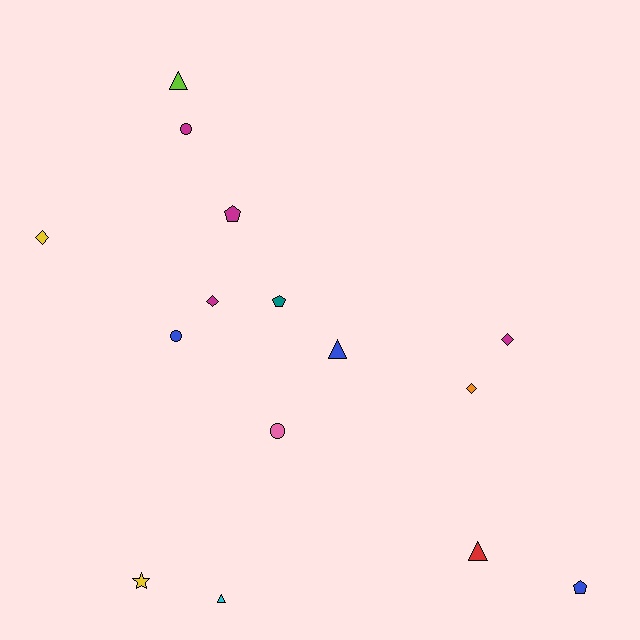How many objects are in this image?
There are 15 objects.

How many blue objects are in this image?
There are 3 blue objects.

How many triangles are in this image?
There are 4 triangles.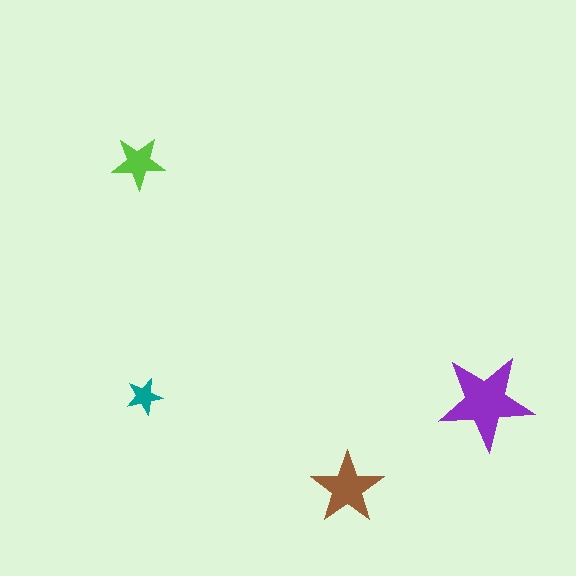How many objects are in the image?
There are 4 objects in the image.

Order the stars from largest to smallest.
the purple one, the brown one, the lime one, the teal one.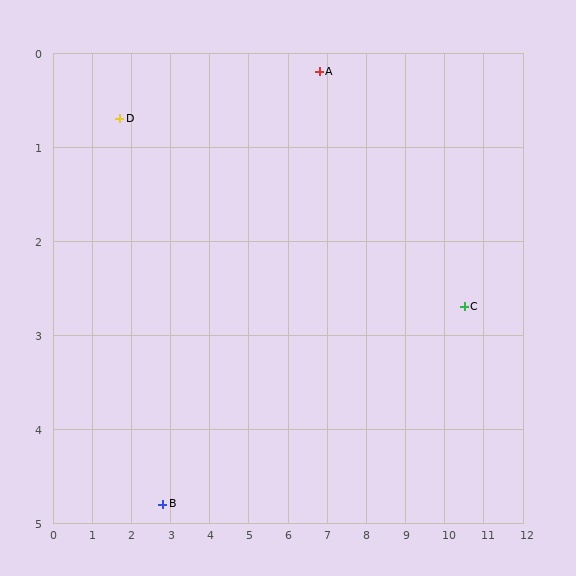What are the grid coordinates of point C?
Point C is at approximately (10.5, 2.7).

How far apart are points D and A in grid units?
Points D and A are about 5.1 grid units apart.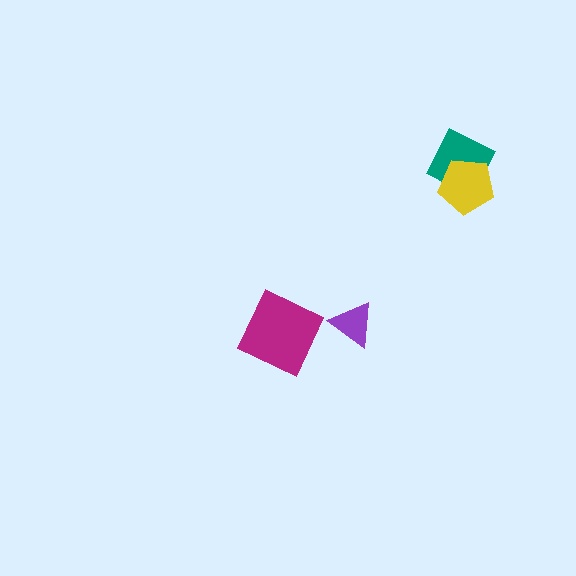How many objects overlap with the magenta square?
0 objects overlap with the magenta square.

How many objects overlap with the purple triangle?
0 objects overlap with the purple triangle.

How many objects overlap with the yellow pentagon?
1 object overlaps with the yellow pentagon.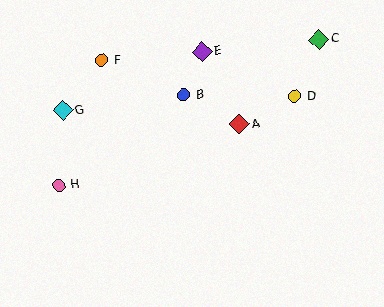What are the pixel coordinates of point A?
Point A is at (239, 124).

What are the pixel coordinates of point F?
Point F is at (102, 60).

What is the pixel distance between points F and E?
The distance between F and E is 101 pixels.